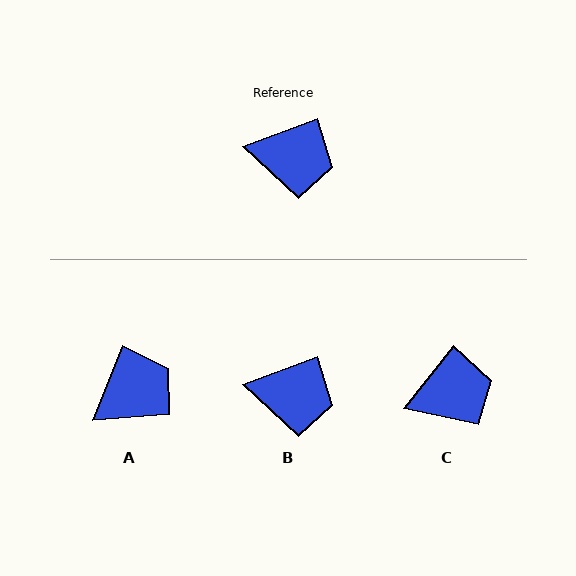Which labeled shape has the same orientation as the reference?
B.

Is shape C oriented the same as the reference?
No, it is off by about 31 degrees.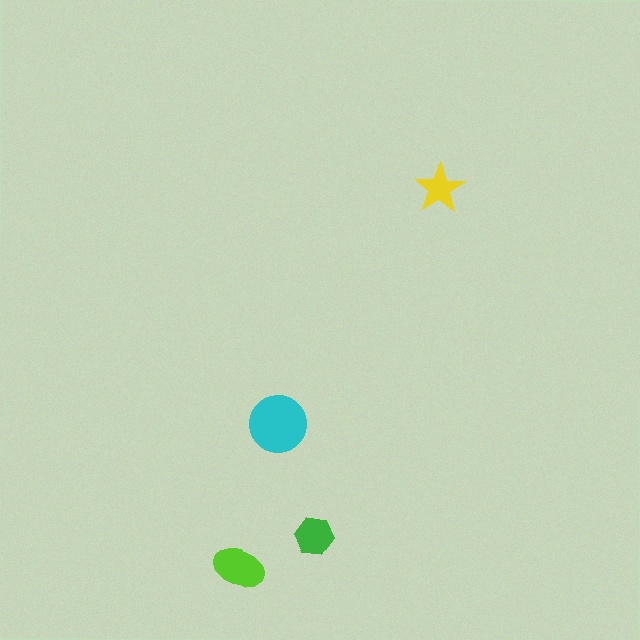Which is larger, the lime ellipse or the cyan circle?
The cyan circle.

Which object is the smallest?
The yellow star.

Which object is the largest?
The cyan circle.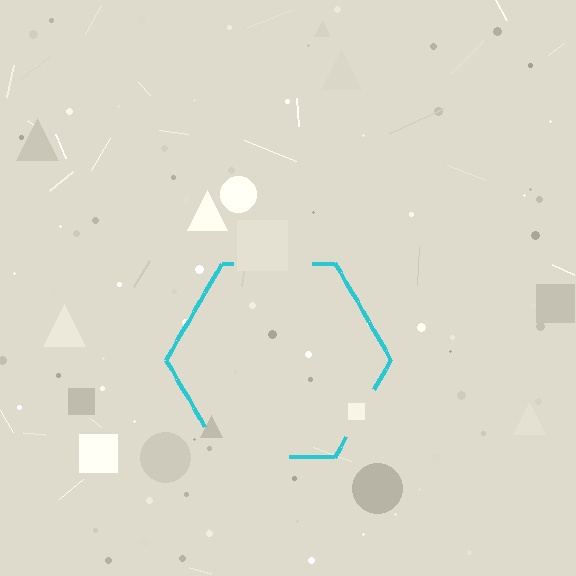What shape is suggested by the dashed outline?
The dashed outline suggests a hexagon.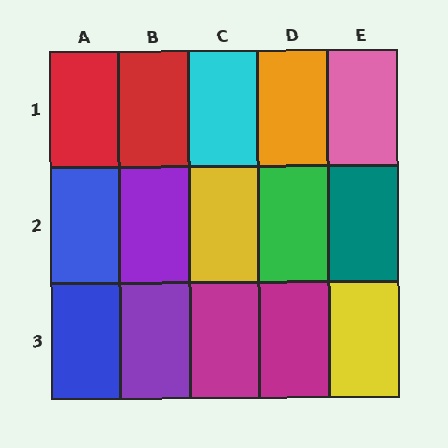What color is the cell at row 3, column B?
Purple.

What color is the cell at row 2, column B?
Purple.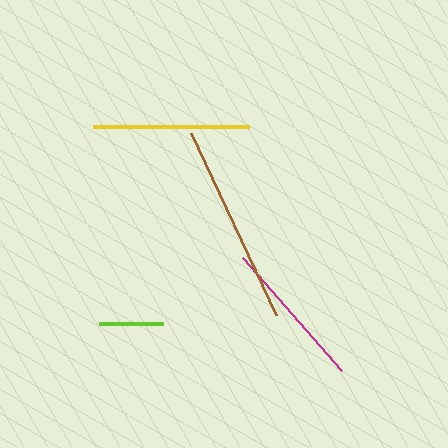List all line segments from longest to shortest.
From longest to shortest: brown, yellow, magenta, lime.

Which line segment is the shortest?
The lime line is the shortest at approximately 63 pixels.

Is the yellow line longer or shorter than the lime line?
The yellow line is longer than the lime line.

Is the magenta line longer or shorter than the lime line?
The magenta line is longer than the lime line.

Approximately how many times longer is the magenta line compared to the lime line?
The magenta line is approximately 2.4 times the length of the lime line.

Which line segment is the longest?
The brown line is the longest at approximately 201 pixels.